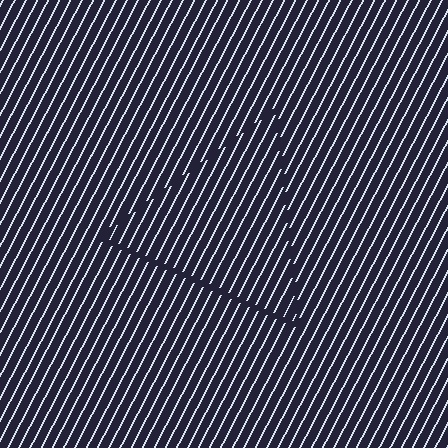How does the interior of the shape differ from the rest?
The interior of the shape contains the same grating, shifted by half a period — the contour is defined by the phase discontinuity where line-ends from the inner and outer gratings abut.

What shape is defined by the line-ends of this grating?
An illusory triangle. The interior of the shape contains the same grating, shifted by half a period — the contour is defined by the phase discontinuity where line-ends from the inner and outer gratings abut.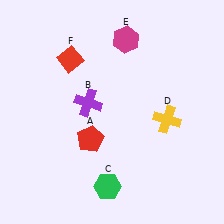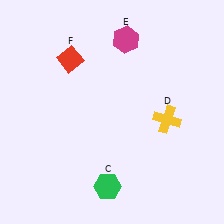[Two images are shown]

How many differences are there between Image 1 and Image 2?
There are 2 differences between the two images.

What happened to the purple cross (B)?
The purple cross (B) was removed in Image 2. It was in the top-left area of Image 1.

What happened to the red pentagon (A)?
The red pentagon (A) was removed in Image 2. It was in the bottom-left area of Image 1.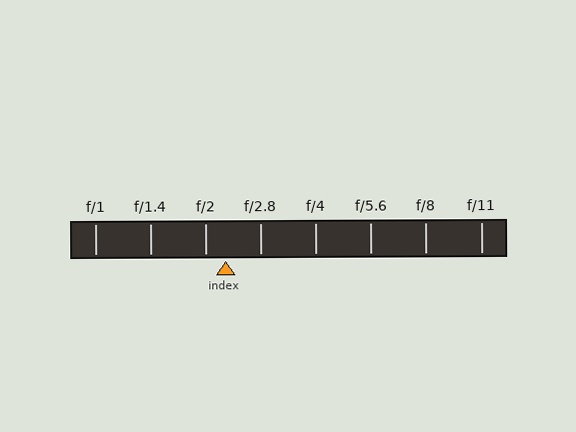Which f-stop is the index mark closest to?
The index mark is closest to f/2.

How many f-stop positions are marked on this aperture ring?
There are 8 f-stop positions marked.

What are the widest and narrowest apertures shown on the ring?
The widest aperture shown is f/1 and the narrowest is f/11.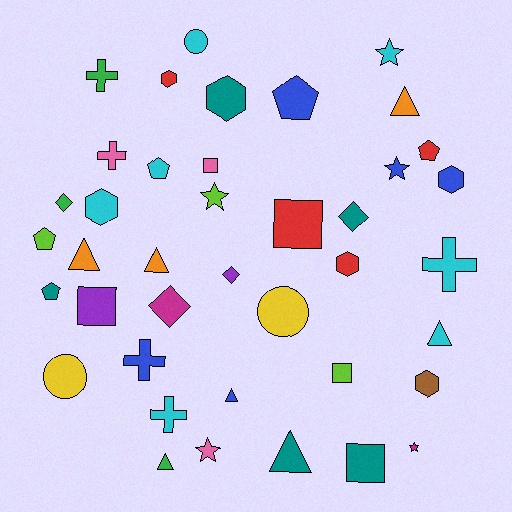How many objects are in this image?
There are 40 objects.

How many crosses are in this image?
There are 5 crosses.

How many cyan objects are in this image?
There are 7 cyan objects.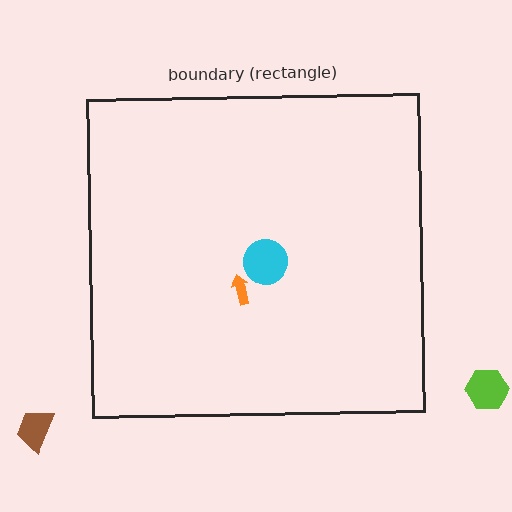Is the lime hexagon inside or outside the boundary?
Outside.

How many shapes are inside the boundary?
2 inside, 2 outside.